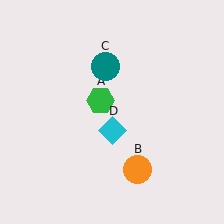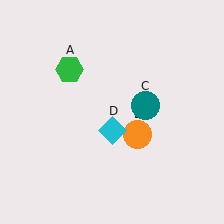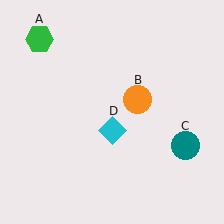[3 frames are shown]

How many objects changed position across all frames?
3 objects changed position: green hexagon (object A), orange circle (object B), teal circle (object C).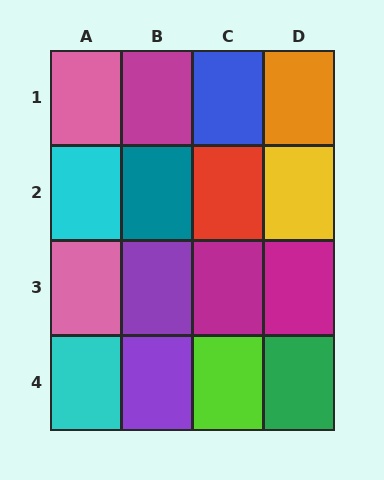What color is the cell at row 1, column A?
Pink.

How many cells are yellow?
1 cell is yellow.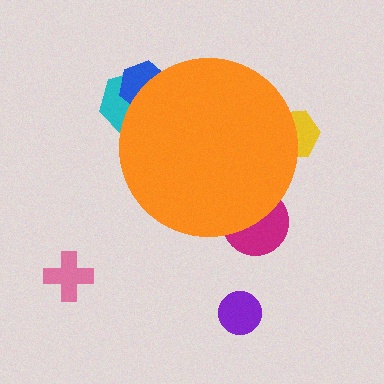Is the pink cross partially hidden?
No, the pink cross is fully visible.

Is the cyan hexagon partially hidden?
Yes, the cyan hexagon is partially hidden behind the orange circle.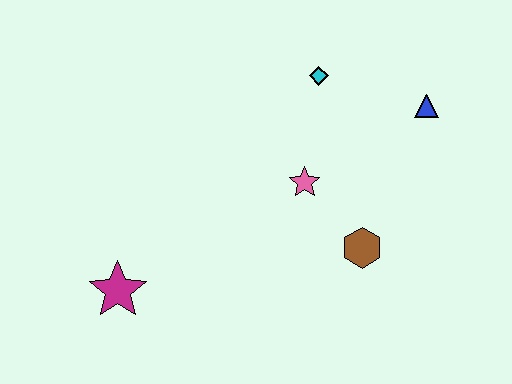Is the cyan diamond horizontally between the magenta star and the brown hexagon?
Yes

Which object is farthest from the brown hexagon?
The magenta star is farthest from the brown hexagon.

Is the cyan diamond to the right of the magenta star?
Yes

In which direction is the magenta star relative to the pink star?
The magenta star is to the left of the pink star.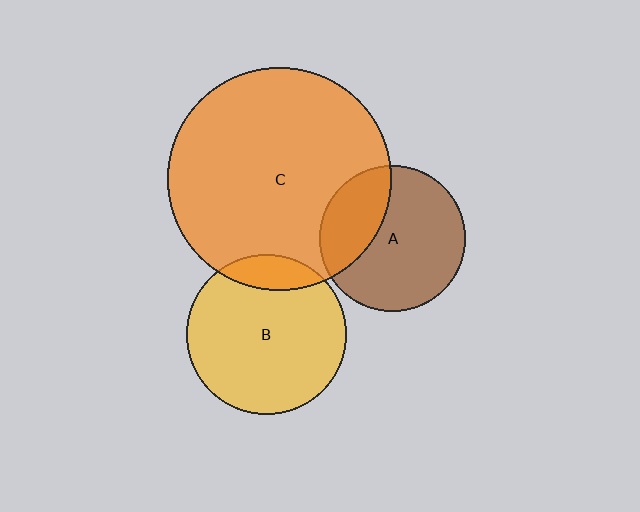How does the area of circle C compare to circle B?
Approximately 1.9 times.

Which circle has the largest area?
Circle C (orange).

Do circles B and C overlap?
Yes.